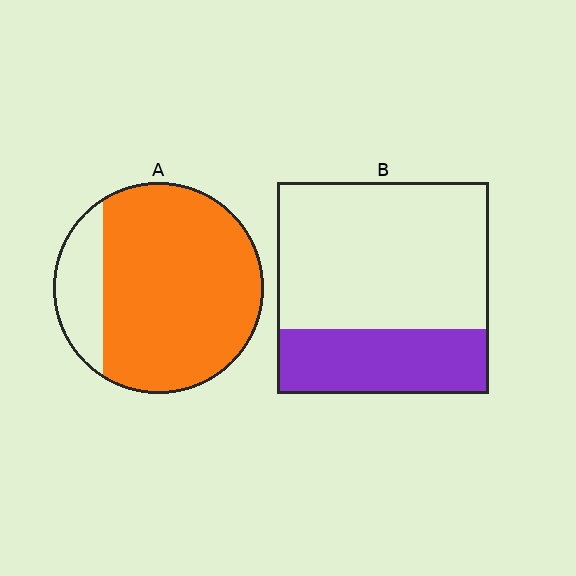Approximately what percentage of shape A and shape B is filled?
A is approximately 80% and B is approximately 30%.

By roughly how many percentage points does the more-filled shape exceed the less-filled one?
By roughly 50 percentage points (A over B).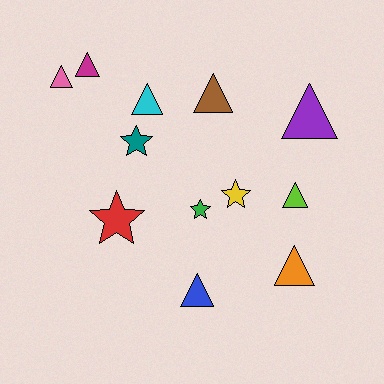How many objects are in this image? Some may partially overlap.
There are 12 objects.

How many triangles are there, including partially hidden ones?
There are 8 triangles.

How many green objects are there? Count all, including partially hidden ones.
There is 1 green object.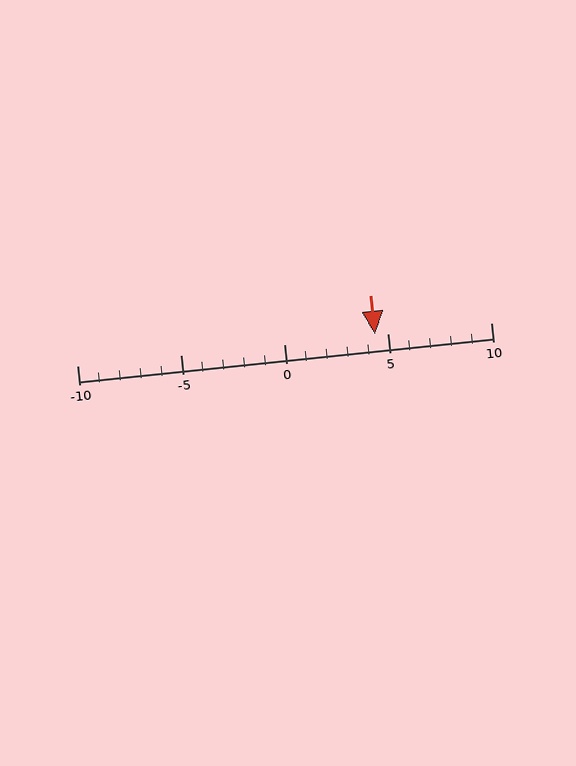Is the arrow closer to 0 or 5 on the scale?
The arrow is closer to 5.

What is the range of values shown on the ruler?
The ruler shows values from -10 to 10.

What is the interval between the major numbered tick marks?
The major tick marks are spaced 5 units apart.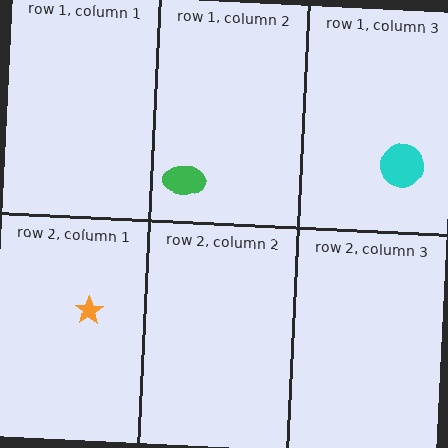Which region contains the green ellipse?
The row 1, column 2 region.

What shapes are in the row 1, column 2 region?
The green ellipse.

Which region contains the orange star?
The row 2, column 1 region.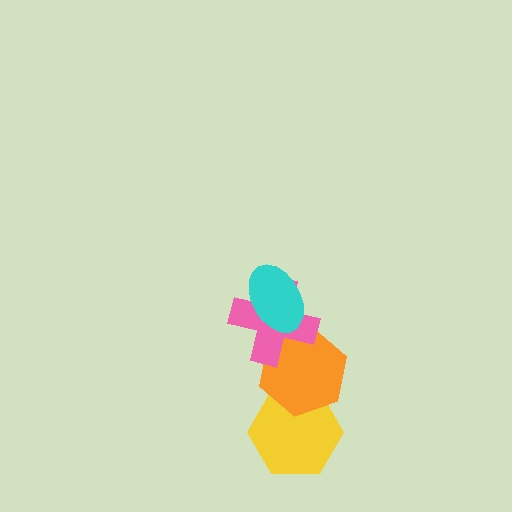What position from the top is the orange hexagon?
The orange hexagon is 3rd from the top.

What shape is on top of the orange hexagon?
The pink cross is on top of the orange hexagon.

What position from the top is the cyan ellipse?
The cyan ellipse is 1st from the top.